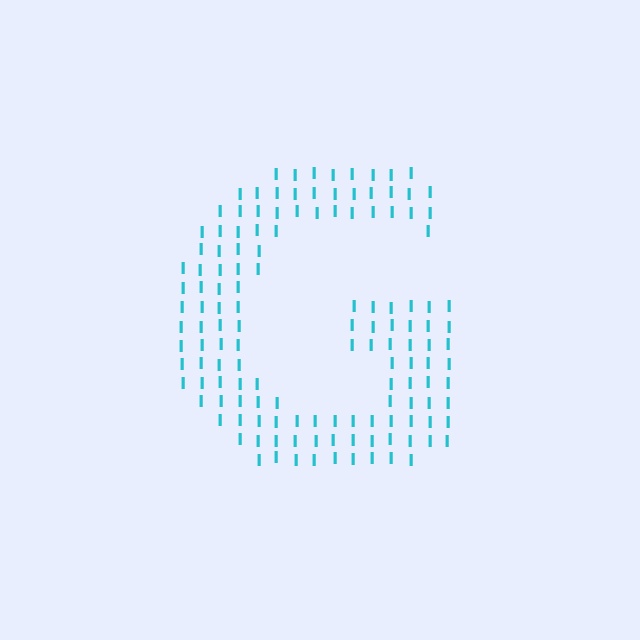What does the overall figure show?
The overall figure shows the letter G.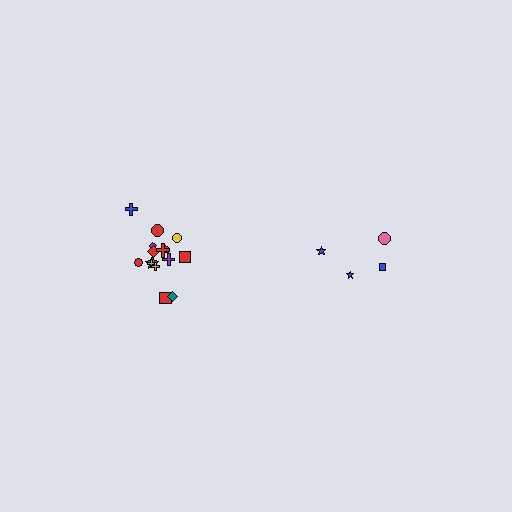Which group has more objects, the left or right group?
The left group.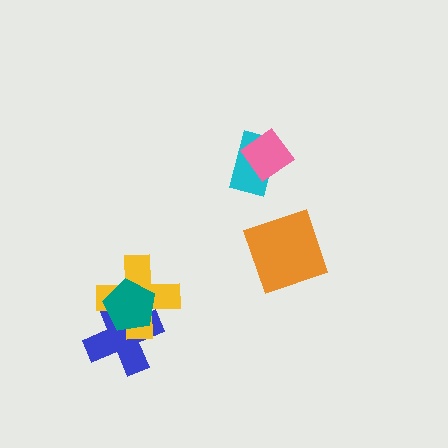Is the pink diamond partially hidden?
No, no other shape covers it.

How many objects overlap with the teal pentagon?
2 objects overlap with the teal pentagon.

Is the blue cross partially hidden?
Yes, it is partially covered by another shape.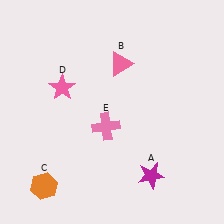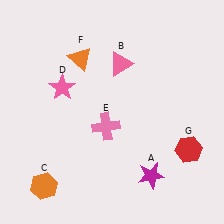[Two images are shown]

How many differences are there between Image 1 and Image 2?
There are 2 differences between the two images.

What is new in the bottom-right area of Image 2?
A red hexagon (G) was added in the bottom-right area of Image 2.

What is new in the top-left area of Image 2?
An orange triangle (F) was added in the top-left area of Image 2.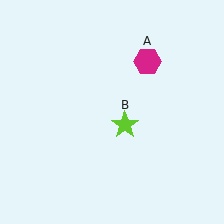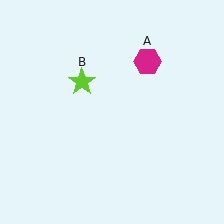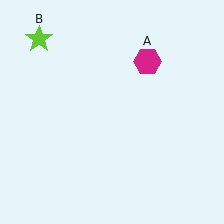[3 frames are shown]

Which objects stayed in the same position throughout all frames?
Magenta hexagon (object A) remained stationary.